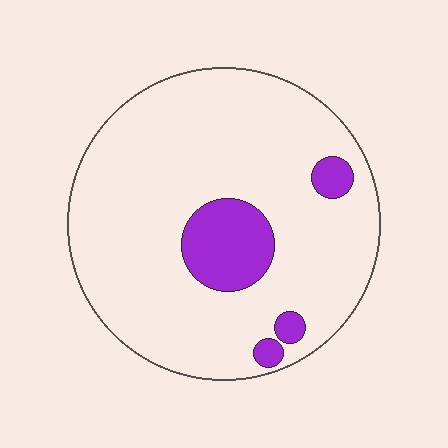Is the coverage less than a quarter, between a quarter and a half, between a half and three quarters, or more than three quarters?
Less than a quarter.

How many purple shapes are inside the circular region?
4.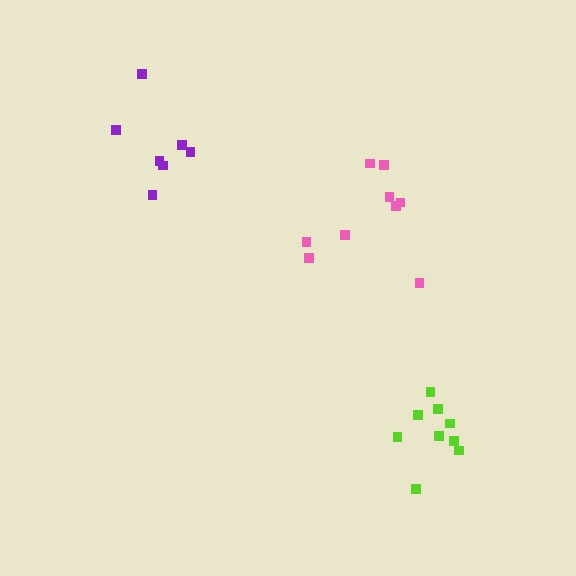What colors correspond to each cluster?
The clusters are colored: purple, lime, pink.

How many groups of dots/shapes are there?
There are 3 groups.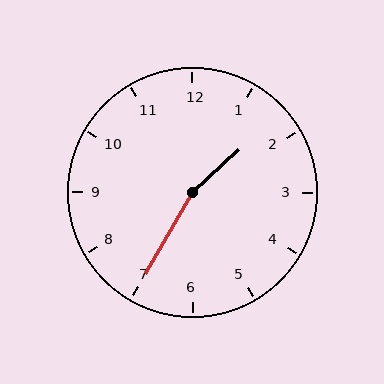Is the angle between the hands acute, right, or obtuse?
It is obtuse.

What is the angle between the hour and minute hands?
Approximately 162 degrees.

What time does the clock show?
1:35.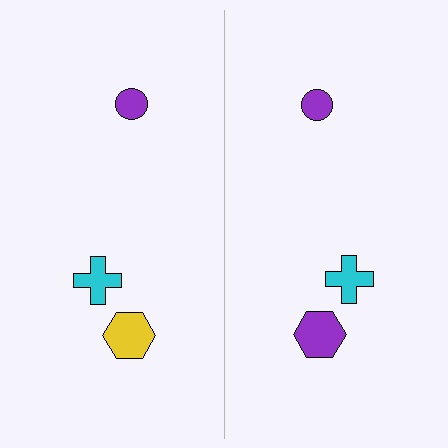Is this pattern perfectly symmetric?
No, the pattern is not perfectly symmetric. The purple hexagon on the right side breaks the symmetry — its mirror counterpart is yellow.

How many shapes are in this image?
There are 6 shapes in this image.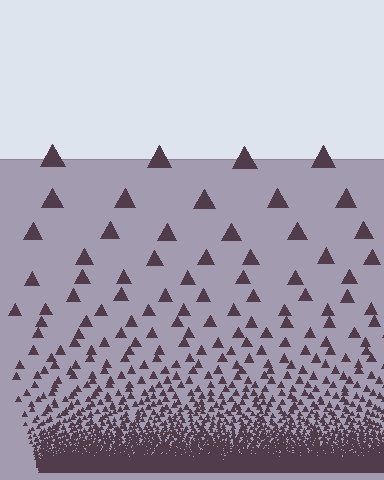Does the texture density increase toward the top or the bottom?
Density increases toward the bottom.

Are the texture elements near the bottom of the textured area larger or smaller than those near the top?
Smaller. The gradient is inverted — elements near the bottom are smaller and denser.